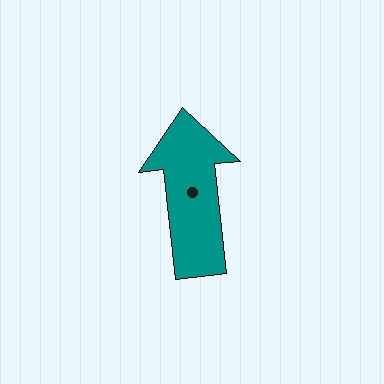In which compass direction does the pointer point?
North.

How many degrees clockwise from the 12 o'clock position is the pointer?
Approximately 354 degrees.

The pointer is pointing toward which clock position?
Roughly 12 o'clock.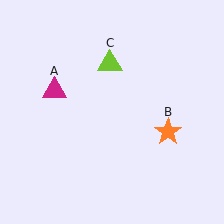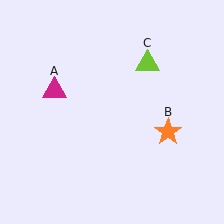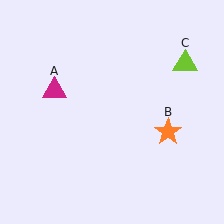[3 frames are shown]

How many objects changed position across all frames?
1 object changed position: lime triangle (object C).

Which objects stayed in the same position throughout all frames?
Magenta triangle (object A) and orange star (object B) remained stationary.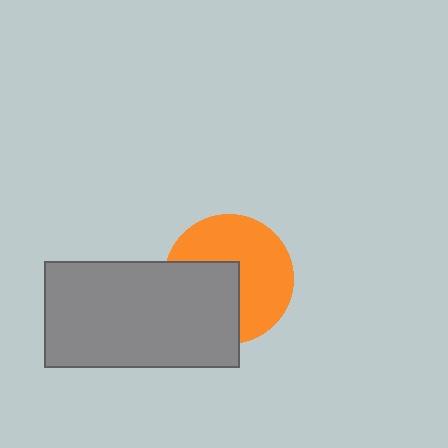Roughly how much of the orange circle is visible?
About half of it is visible (roughly 60%).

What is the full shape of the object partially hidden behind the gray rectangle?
The partially hidden object is an orange circle.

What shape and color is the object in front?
The object in front is a gray rectangle.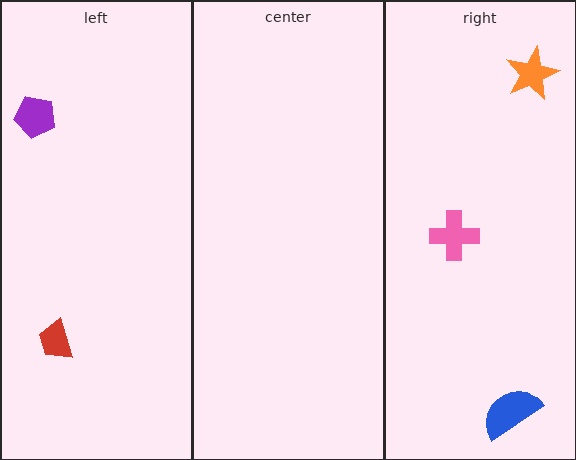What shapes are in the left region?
The purple pentagon, the red trapezoid.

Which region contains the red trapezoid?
The left region.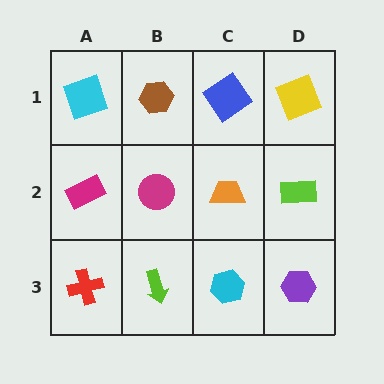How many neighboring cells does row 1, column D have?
2.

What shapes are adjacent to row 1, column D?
A lime rectangle (row 2, column D), a blue diamond (row 1, column C).